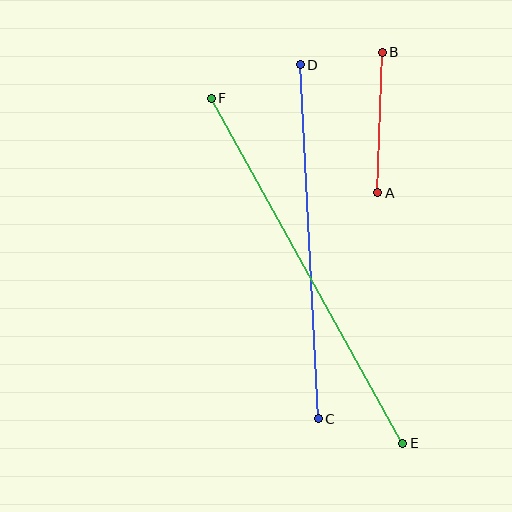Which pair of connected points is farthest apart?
Points E and F are farthest apart.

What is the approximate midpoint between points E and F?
The midpoint is at approximately (307, 271) pixels.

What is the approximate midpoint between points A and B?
The midpoint is at approximately (380, 122) pixels.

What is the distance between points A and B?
The distance is approximately 141 pixels.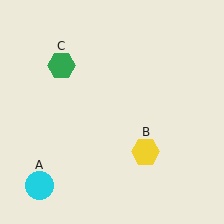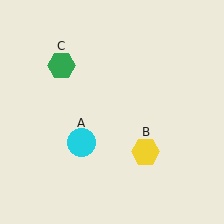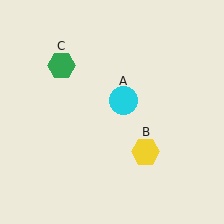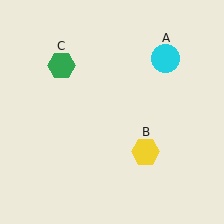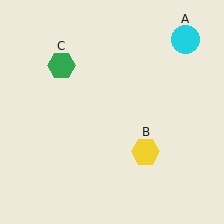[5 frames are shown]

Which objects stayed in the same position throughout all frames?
Yellow hexagon (object B) and green hexagon (object C) remained stationary.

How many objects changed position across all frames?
1 object changed position: cyan circle (object A).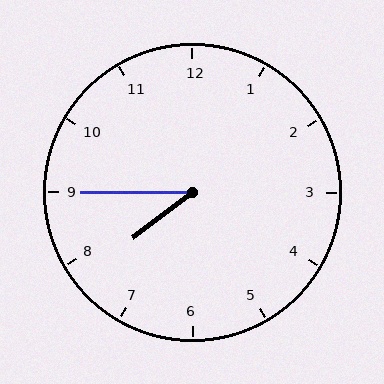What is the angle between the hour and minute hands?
Approximately 38 degrees.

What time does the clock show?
7:45.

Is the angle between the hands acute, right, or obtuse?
It is acute.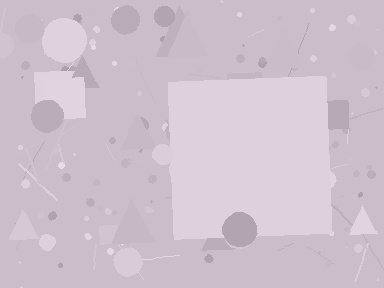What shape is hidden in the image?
A square is hidden in the image.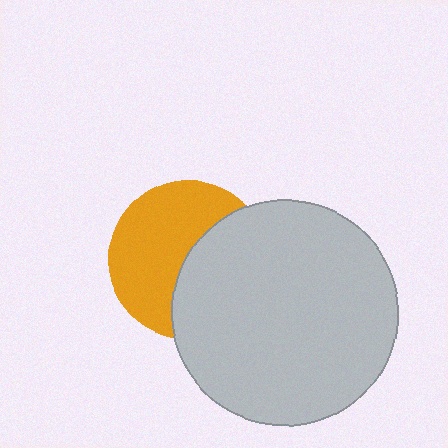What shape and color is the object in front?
The object in front is a light gray circle.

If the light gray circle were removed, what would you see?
You would see the complete orange circle.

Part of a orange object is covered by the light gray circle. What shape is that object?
It is a circle.